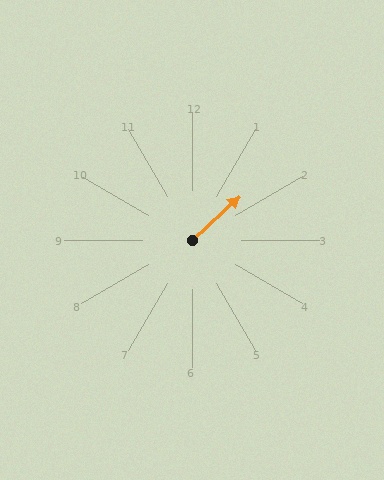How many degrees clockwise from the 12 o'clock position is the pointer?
Approximately 47 degrees.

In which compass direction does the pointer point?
Northeast.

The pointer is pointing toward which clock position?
Roughly 2 o'clock.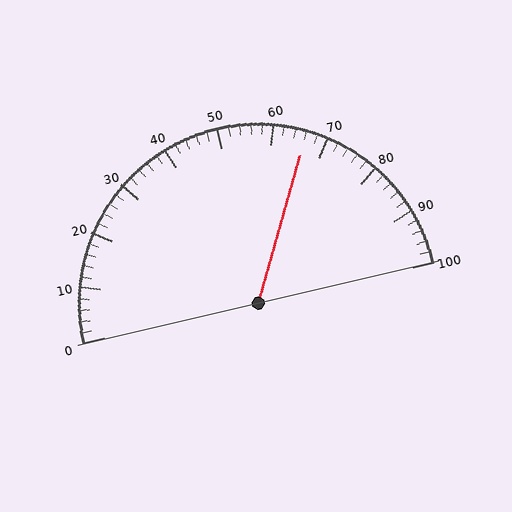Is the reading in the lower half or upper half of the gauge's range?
The reading is in the upper half of the range (0 to 100).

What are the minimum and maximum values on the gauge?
The gauge ranges from 0 to 100.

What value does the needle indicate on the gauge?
The needle indicates approximately 66.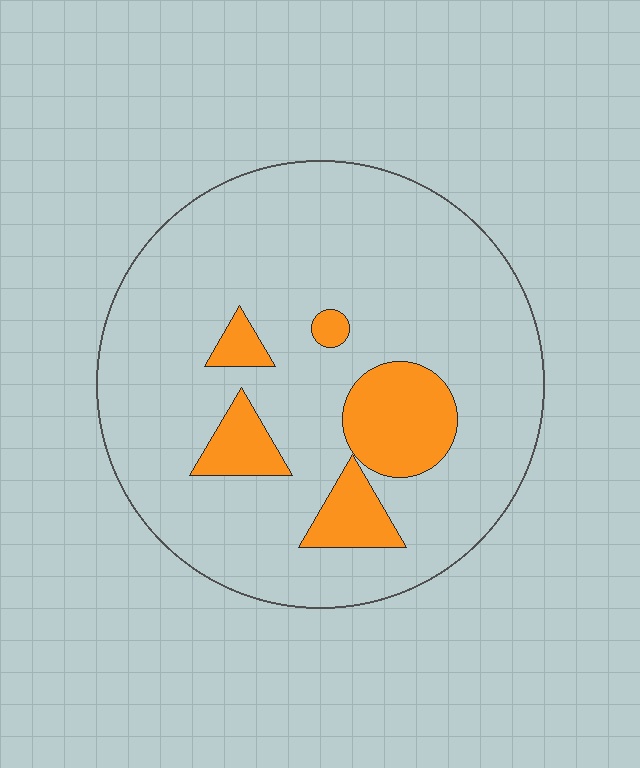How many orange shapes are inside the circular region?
5.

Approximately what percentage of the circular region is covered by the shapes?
Approximately 15%.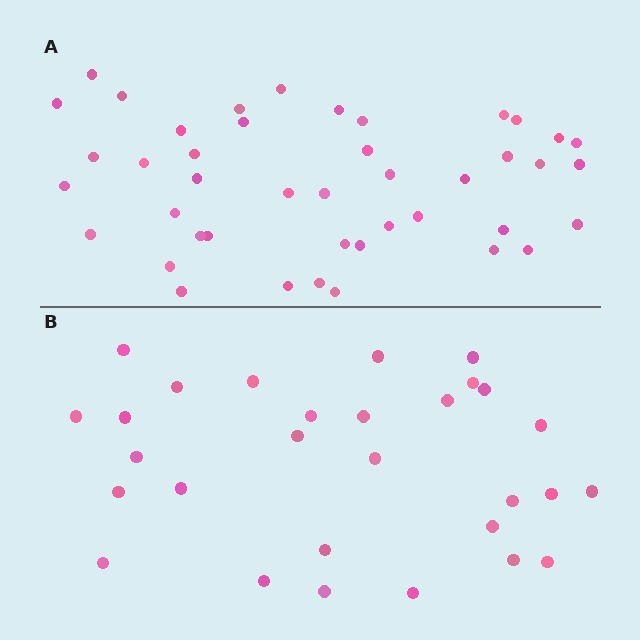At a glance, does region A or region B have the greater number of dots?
Region A (the top region) has more dots.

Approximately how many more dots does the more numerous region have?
Region A has approximately 15 more dots than region B.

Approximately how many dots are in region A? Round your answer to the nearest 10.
About 40 dots. (The exact count is 43, which rounds to 40.)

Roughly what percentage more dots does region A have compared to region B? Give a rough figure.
About 50% more.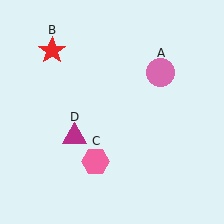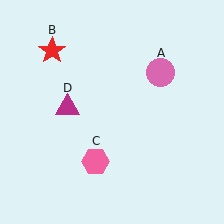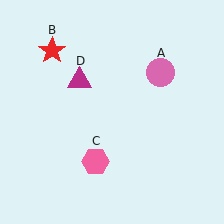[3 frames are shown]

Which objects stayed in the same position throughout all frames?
Pink circle (object A) and red star (object B) and pink hexagon (object C) remained stationary.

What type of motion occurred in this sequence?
The magenta triangle (object D) rotated clockwise around the center of the scene.